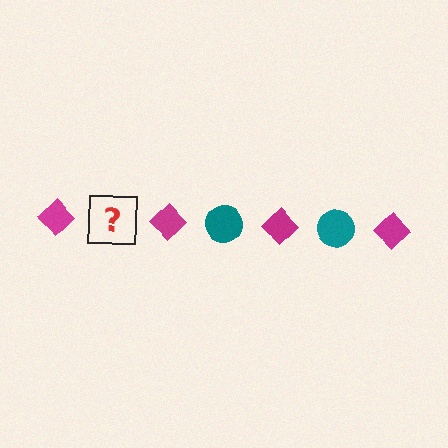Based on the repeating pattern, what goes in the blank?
The blank should be a teal circle.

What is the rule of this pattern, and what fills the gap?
The rule is that the pattern alternates between magenta diamond and teal circle. The gap should be filled with a teal circle.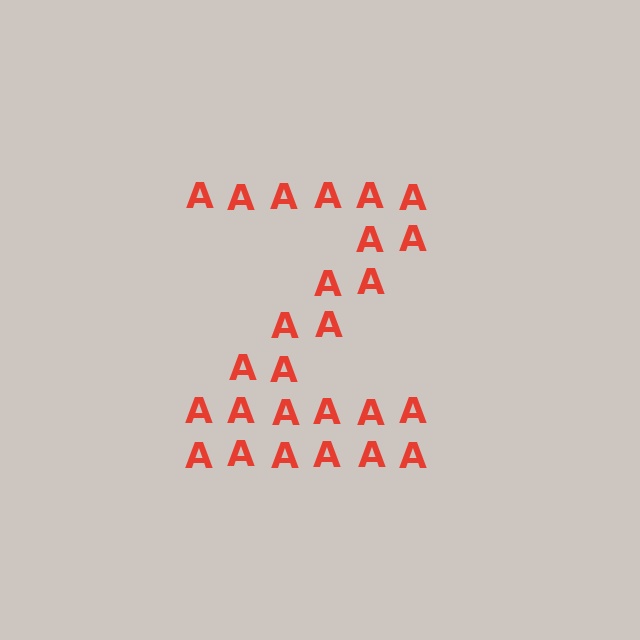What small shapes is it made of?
It is made of small letter A's.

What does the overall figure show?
The overall figure shows the letter Z.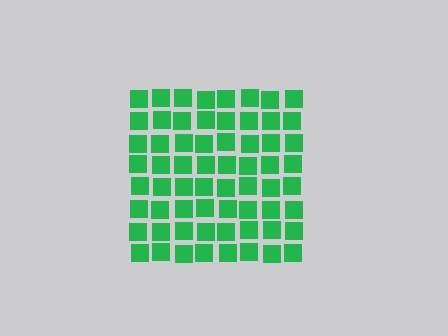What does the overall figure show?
The overall figure shows a square.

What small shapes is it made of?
It is made of small squares.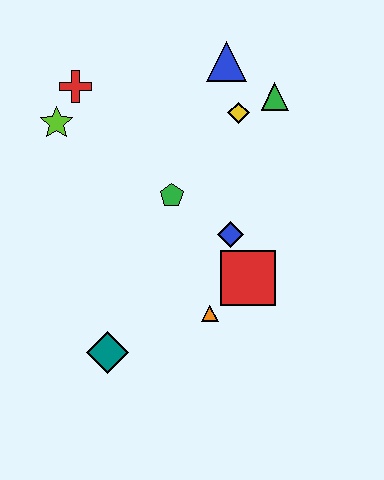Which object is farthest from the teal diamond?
The blue triangle is farthest from the teal diamond.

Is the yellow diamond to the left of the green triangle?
Yes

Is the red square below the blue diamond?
Yes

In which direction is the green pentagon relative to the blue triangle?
The green pentagon is below the blue triangle.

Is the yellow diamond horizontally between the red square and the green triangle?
No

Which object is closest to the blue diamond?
The red square is closest to the blue diamond.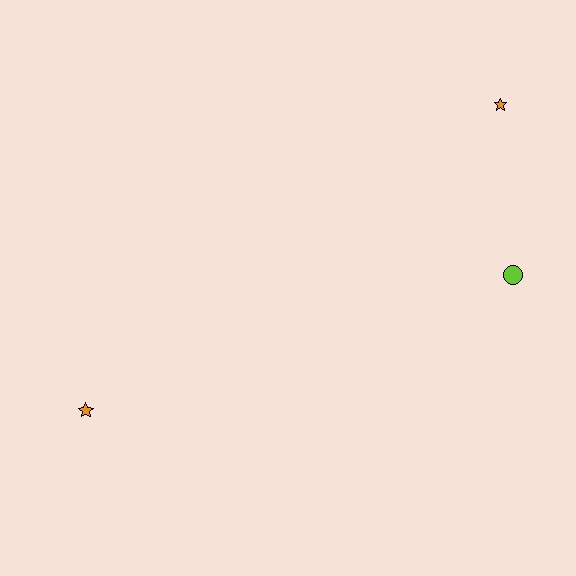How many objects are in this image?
There are 3 objects.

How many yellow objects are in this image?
There are no yellow objects.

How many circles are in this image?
There is 1 circle.